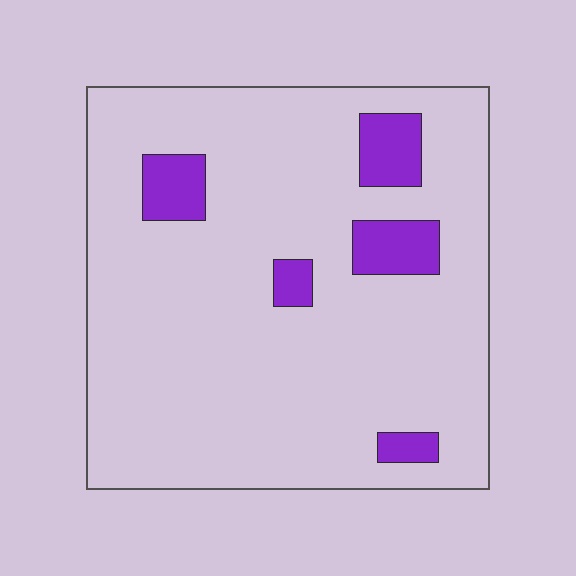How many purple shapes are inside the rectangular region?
5.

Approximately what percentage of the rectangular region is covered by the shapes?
Approximately 10%.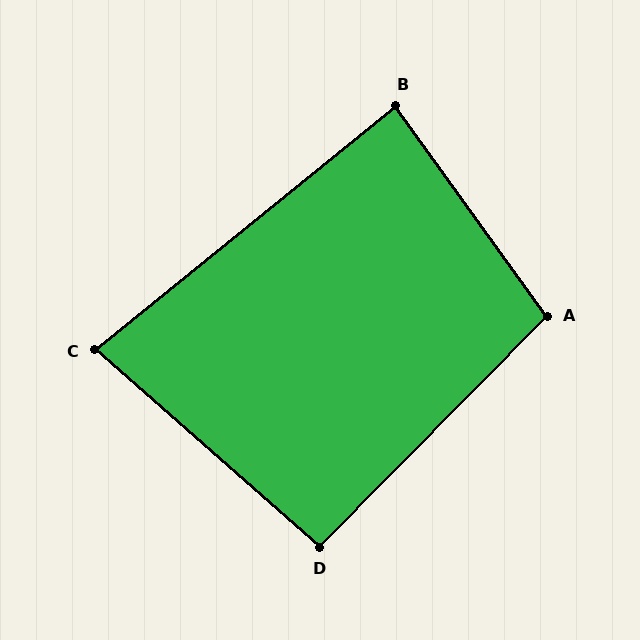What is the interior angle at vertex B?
Approximately 87 degrees (approximately right).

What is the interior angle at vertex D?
Approximately 93 degrees (approximately right).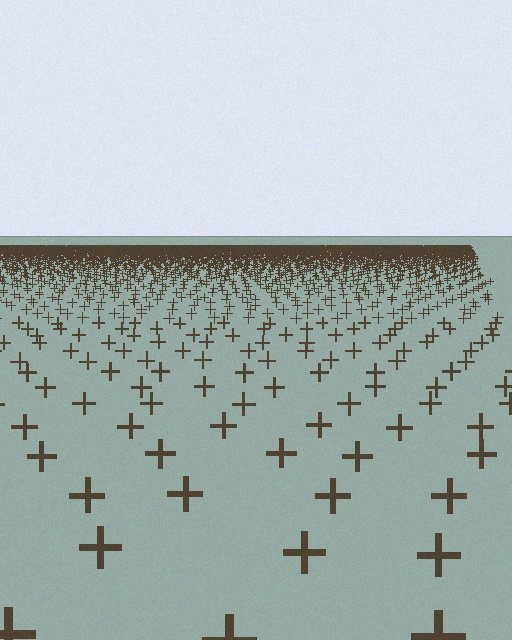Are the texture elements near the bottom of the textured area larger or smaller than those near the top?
Larger. Near the bottom, elements are closer to the viewer and appear at a bigger on-screen size.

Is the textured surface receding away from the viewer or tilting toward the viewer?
The surface is receding away from the viewer. Texture elements get smaller and denser toward the top.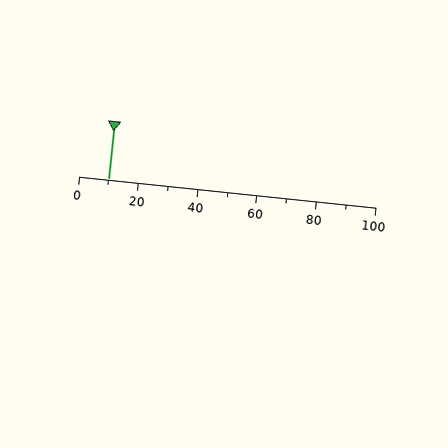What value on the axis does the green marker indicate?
The marker indicates approximately 10.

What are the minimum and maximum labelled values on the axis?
The axis runs from 0 to 100.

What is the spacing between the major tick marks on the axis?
The major ticks are spaced 20 apart.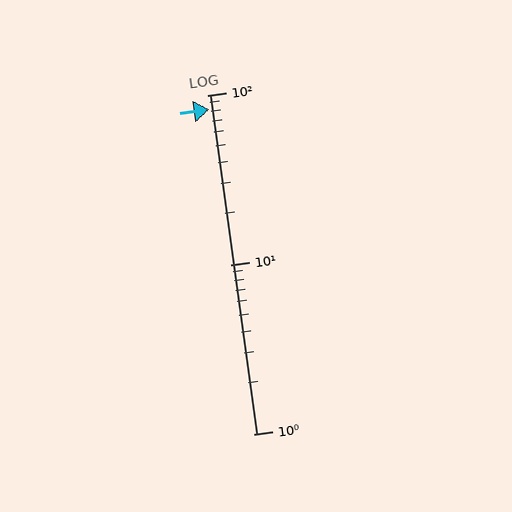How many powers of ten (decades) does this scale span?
The scale spans 2 decades, from 1 to 100.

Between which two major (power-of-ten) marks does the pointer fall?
The pointer is between 10 and 100.